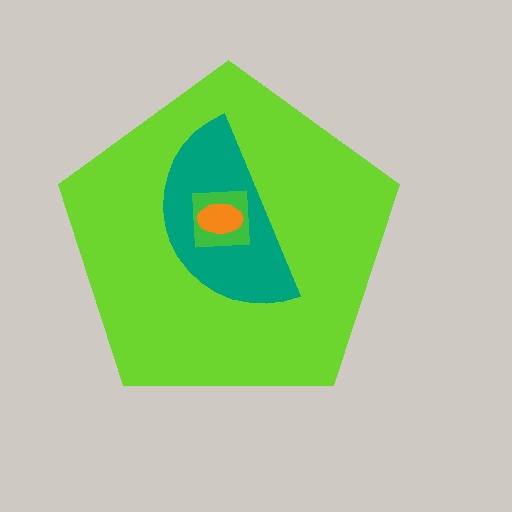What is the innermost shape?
The orange ellipse.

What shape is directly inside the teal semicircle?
The green square.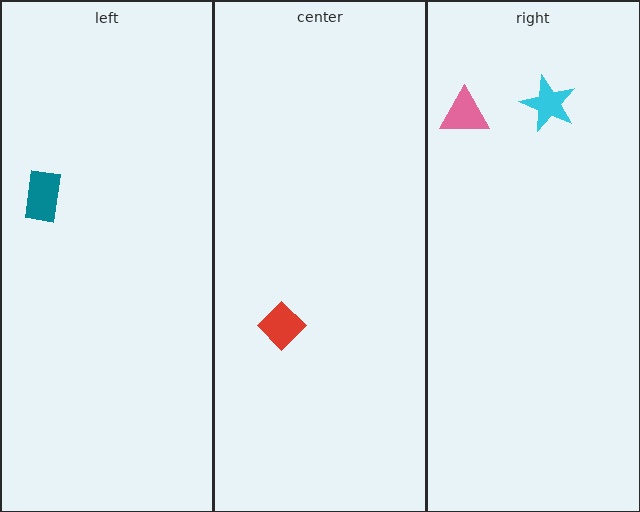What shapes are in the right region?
The pink triangle, the cyan star.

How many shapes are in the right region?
2.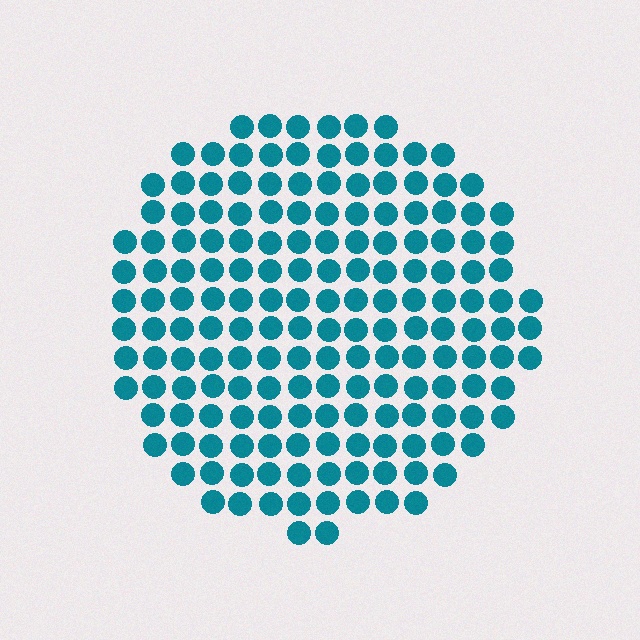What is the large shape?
The large shape is a circle.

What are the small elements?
The small elements are circles.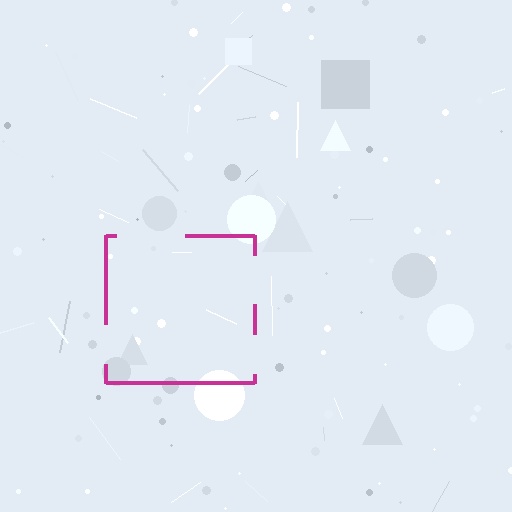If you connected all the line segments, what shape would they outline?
They would outline a square.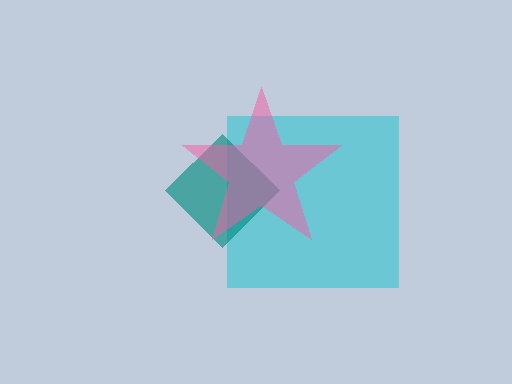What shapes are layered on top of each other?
The layered shapes are: a cyan square, a teal diamond, a pink star.